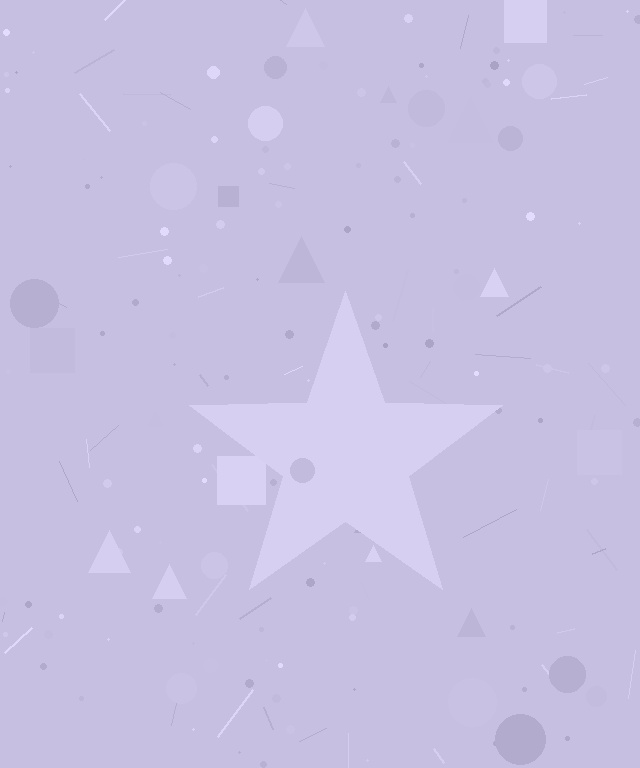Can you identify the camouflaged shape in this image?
The camouflaged shape is a star.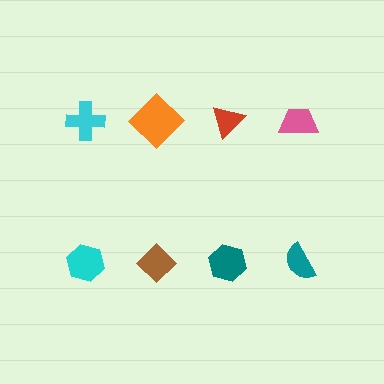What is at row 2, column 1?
A cyan hexagon.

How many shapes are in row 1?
4 shapes.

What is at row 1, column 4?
A pink trapezoid.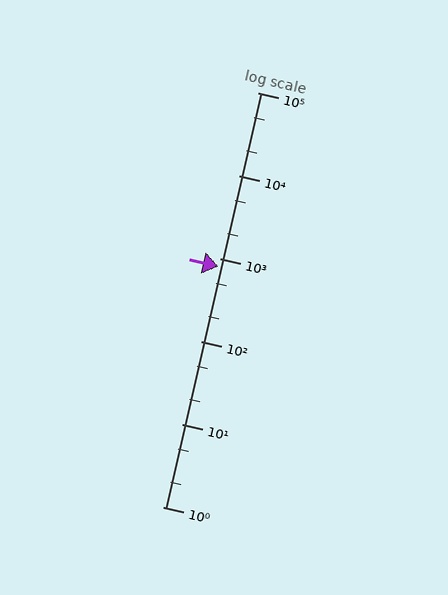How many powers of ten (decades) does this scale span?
The scale spans 5 decades, from 1 to 100000.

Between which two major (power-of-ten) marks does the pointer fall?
The pointer is between 100 and 1000.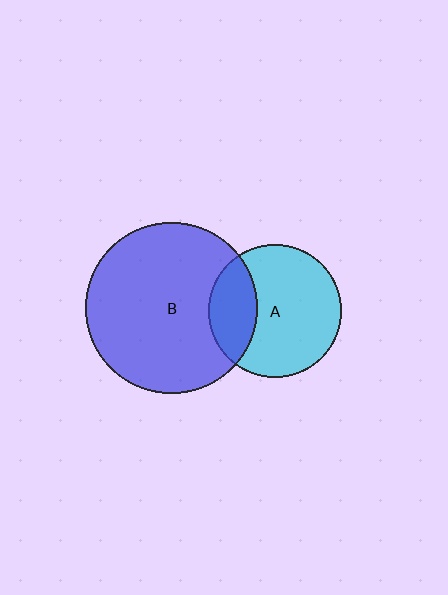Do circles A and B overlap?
Yes.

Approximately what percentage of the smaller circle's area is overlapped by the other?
Approximately 25%.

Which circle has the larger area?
Circle B (blue).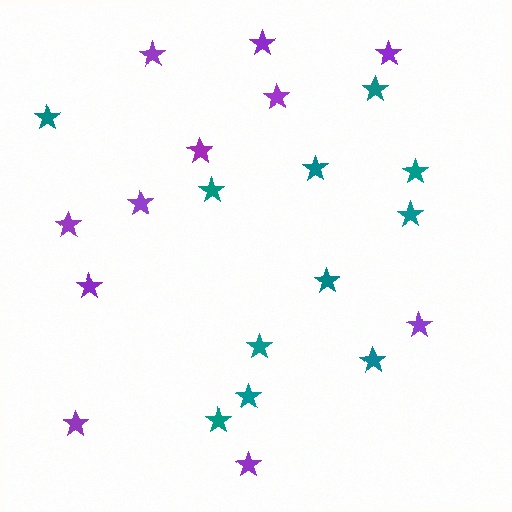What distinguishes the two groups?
There are 2 groups: one group of teal stars (11) and one group of purple stars (11).